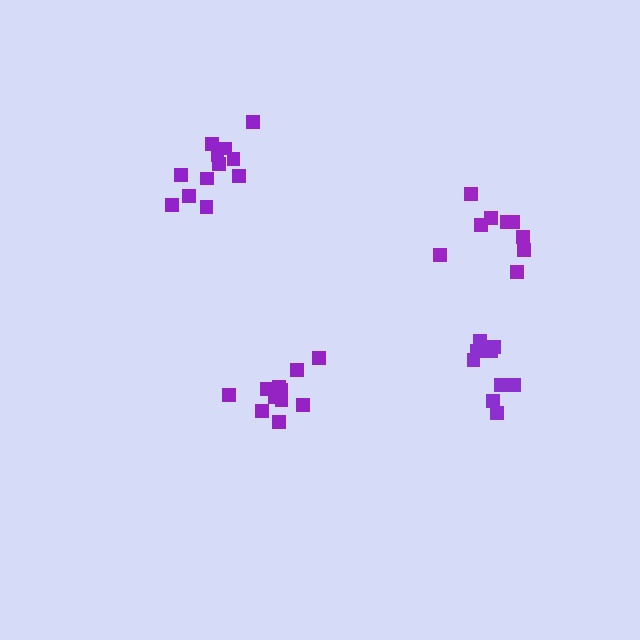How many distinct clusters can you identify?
There are 4 distinct clusters.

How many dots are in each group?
Group 1: 11 dots, Group 2: 9 dots, Group 3: 12 dots, Group 4: 9 dots (41 total).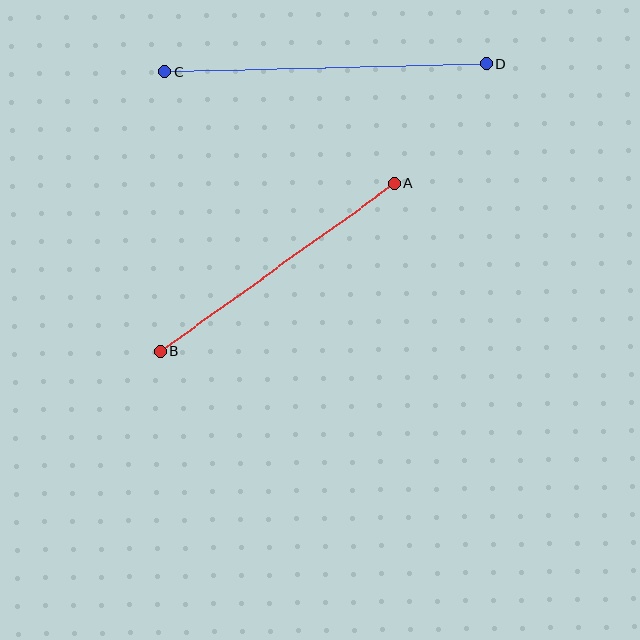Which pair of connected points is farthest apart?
Points C and D are farthest apart.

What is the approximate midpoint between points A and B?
The midpoint is at approximately (278, 267) pixels.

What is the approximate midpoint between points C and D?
The midpoint is at approximately (326, 68) pixels.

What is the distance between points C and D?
The distance is approximately 322 pixels.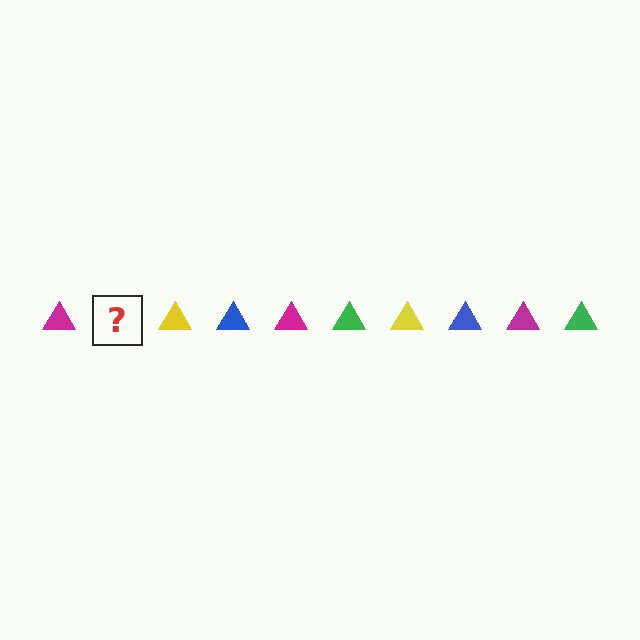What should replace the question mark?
The question mark should be replaced with a green triangle.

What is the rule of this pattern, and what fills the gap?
The rule is that the pattern cycles through magenta, green, yellow, blue triangles. The gap should be filled with a green triangle.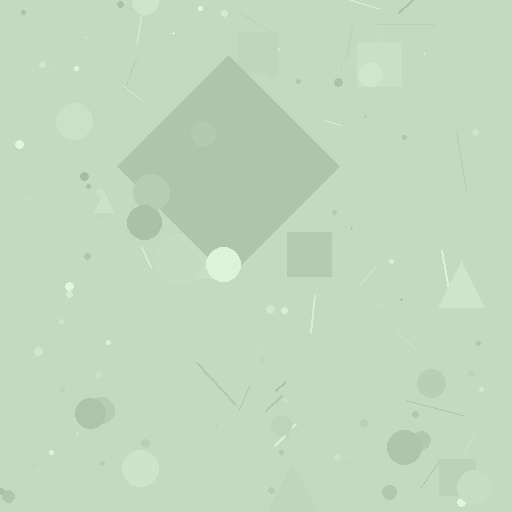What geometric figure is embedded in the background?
A diamond is embedded in the background.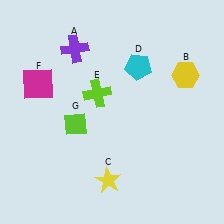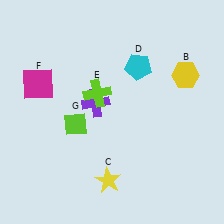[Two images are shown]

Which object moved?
The purple cross (A) moved down.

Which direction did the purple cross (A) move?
The purple cross (A) moved down.